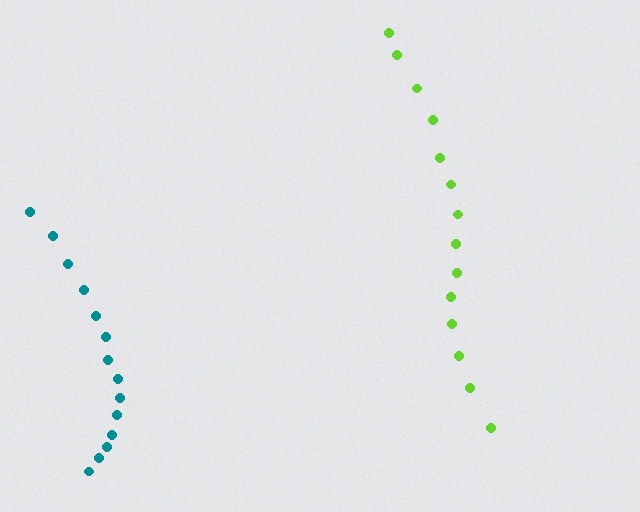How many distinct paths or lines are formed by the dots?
There are 2 distinct paths.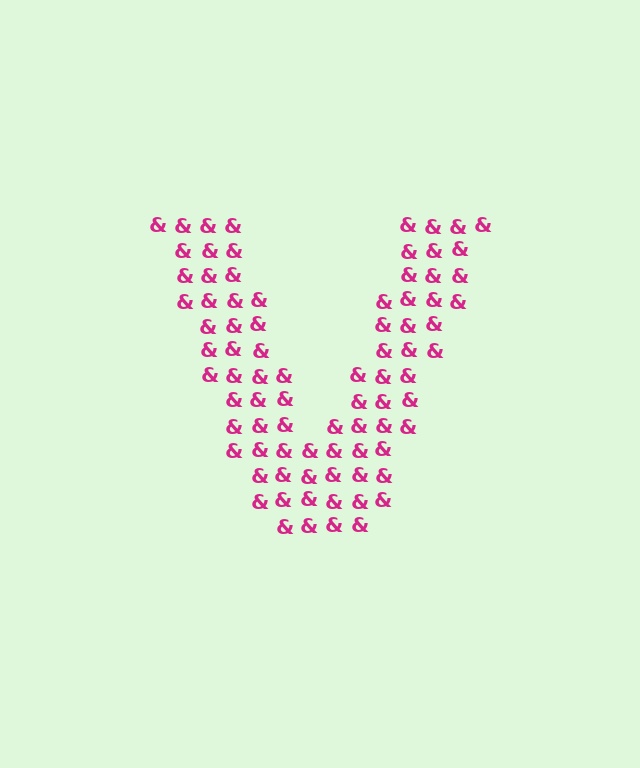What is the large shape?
The large shape is the letter V.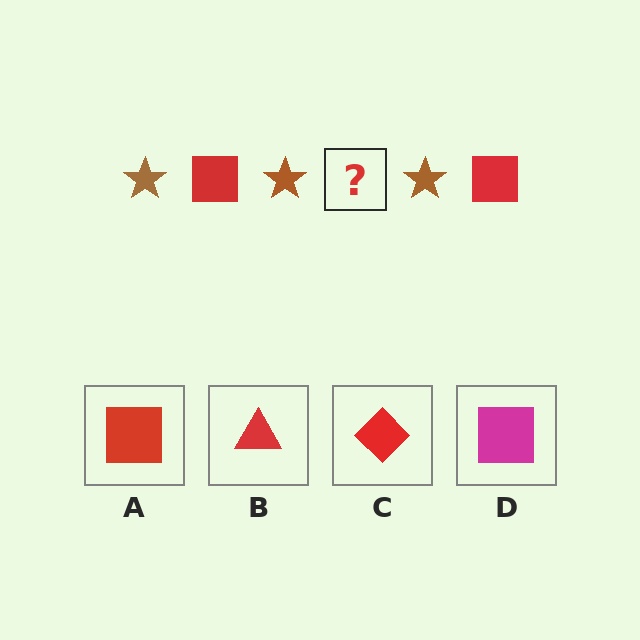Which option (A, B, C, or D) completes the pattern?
A.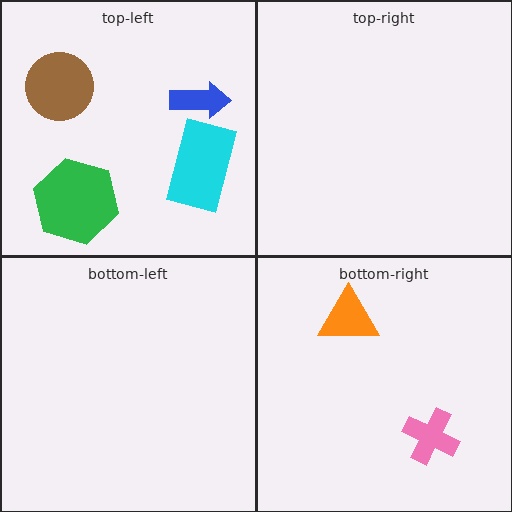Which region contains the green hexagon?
The top-left region.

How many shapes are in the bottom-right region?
2.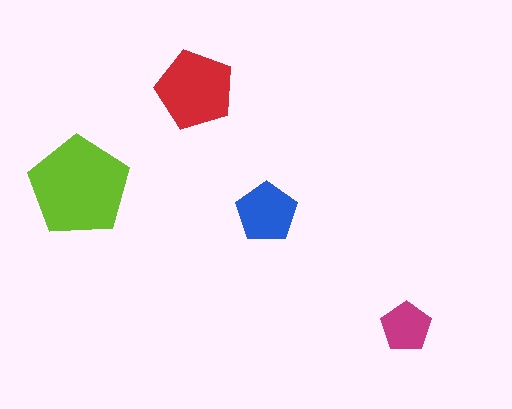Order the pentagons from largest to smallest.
the lime one, the red one, the blue one, the magenta one.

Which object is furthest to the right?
The magenta pentagon is rightmost.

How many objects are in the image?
There are 4 objects in the image.